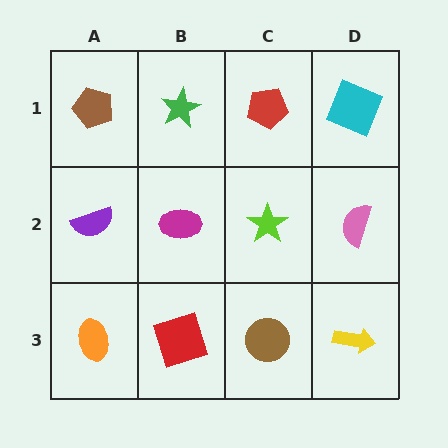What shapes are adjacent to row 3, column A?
A purple semicircle (row 2, column A), a red square (row 3, column B).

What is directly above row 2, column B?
A green star.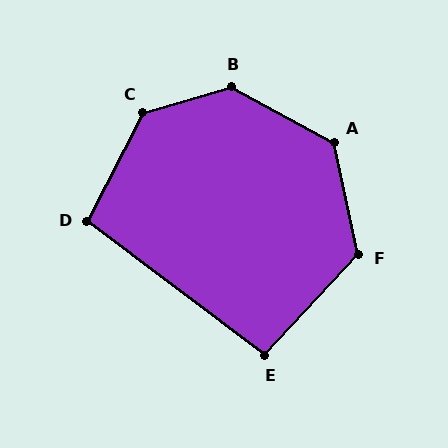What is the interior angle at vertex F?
Approximately 125 degrees (obtuse).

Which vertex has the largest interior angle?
B, at approximately 135 degrees.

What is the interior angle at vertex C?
Approximately 134 degrees (obtuse).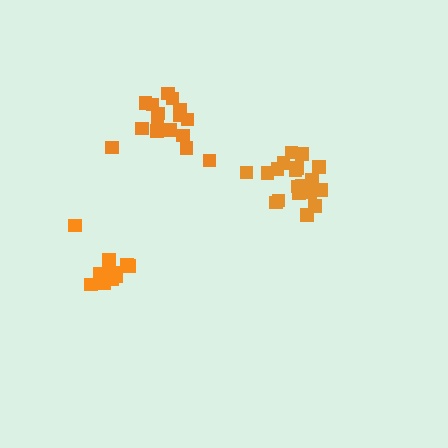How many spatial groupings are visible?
There are 3 spatial groupings.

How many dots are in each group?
Group 1: 14 dots, Group 2: 19 dots, Group 3: 16 dots (49 total).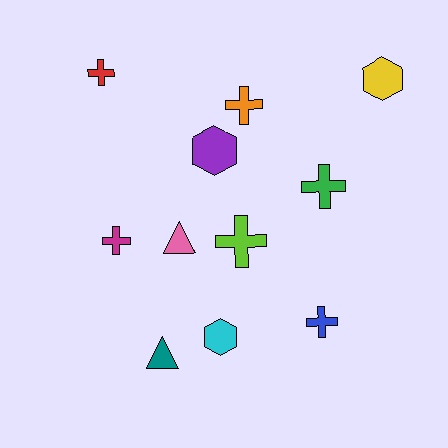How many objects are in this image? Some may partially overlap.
There are 11 objects.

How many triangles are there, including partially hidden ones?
There are 2 triangles.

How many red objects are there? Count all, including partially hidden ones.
There is 1 red object.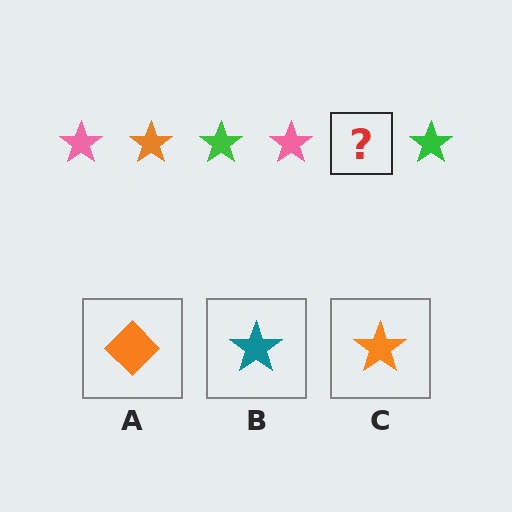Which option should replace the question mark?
Option C.